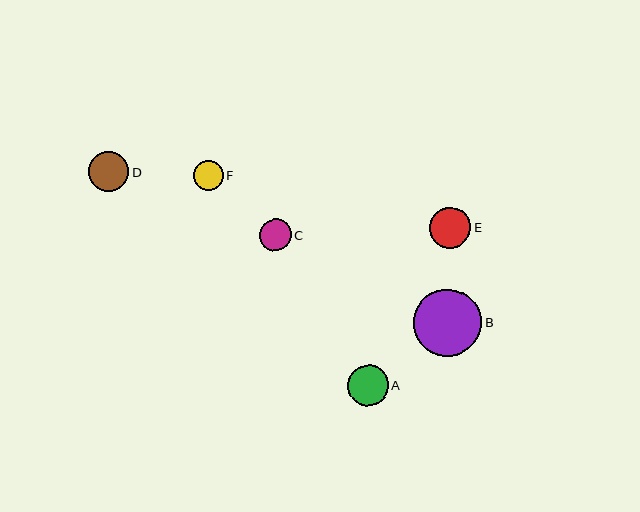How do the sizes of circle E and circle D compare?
Circle E and circle D are approximately the same size.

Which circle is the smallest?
Circle F is the smallest with a size of approximately 30 pixels.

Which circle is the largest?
Circle B is the largest with a size of approximately 68 pixels.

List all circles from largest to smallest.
From largest to smallest: B, A, E, D, C, F.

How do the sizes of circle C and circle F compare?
Circle C and circle F are approximately the same size.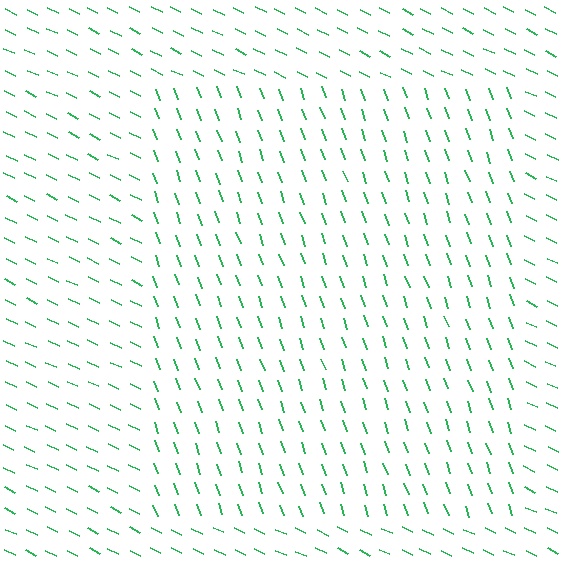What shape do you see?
I see a rectangle.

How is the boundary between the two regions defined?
The boundary is defined purely by a change in line orientation (approximately 45 degrees difference). All lines are the same color and thickness.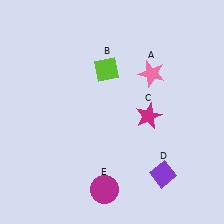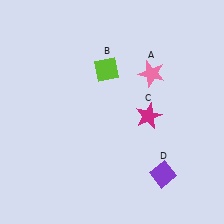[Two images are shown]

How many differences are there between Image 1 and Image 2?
There is 1 difference between the two images.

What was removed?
The magenta circle (E) was removed in Image 2.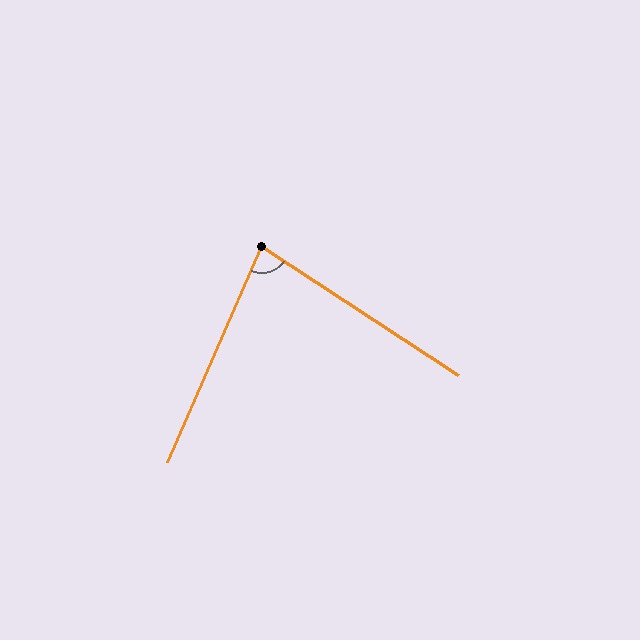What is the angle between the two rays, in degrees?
Approximately 80 degrees.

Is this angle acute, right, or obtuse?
It is acute.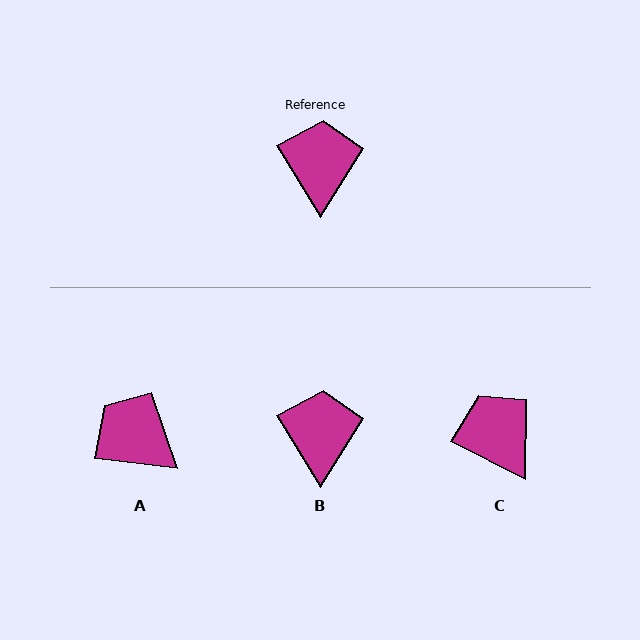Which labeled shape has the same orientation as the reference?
B.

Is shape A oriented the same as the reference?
No, it is off by about 51 degrees.